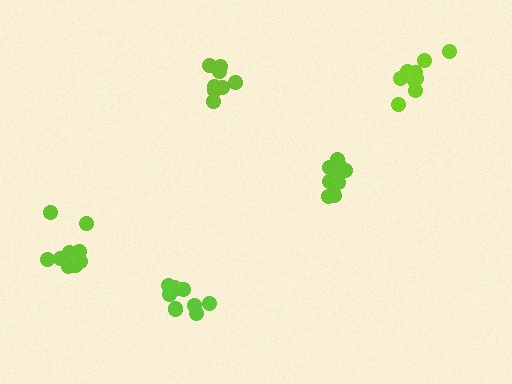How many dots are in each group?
Group 1: 11 dots, Group 2: 8 dots, Group 3: 10 dots, Group 4: 9 dots, Group 5: 9 dots (47 total).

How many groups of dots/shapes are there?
There are 5 groups.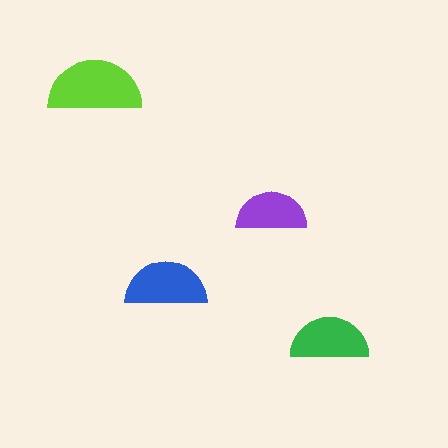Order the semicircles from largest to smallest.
the lime one, the blue one, the green one, the purple one.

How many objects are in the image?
There are 4 objects in the image.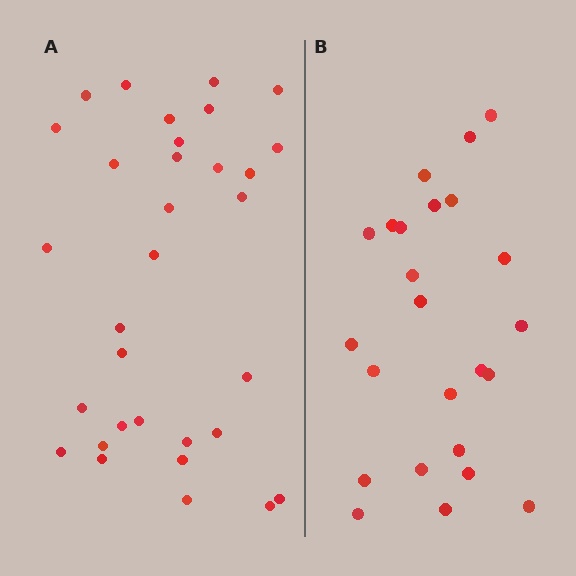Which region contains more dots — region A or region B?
Region A (the left region) has more dots.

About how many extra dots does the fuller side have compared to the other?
Region A has roughly 8 or so more dots than region B.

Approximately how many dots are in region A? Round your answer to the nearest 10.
About 30 dots. (The exact count is 32, which rounds to 30.)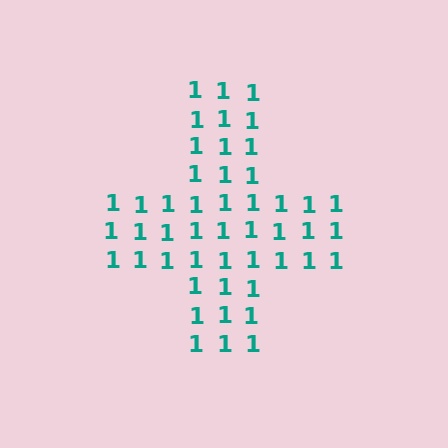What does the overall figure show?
The overall figure shows a cross.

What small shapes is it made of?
It is made of small digit 1's.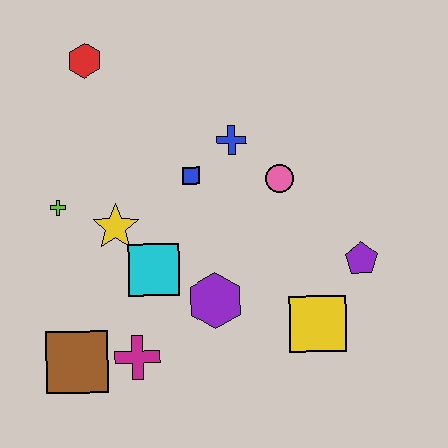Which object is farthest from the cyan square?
The red hexagon is farthest from the cyan square.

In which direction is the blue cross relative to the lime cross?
The blue cross is to the right of the lime cross.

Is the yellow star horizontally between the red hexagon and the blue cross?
Yes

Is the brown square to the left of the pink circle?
Yes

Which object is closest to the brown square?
The magenta cross is closest to the brown square.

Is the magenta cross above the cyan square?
No